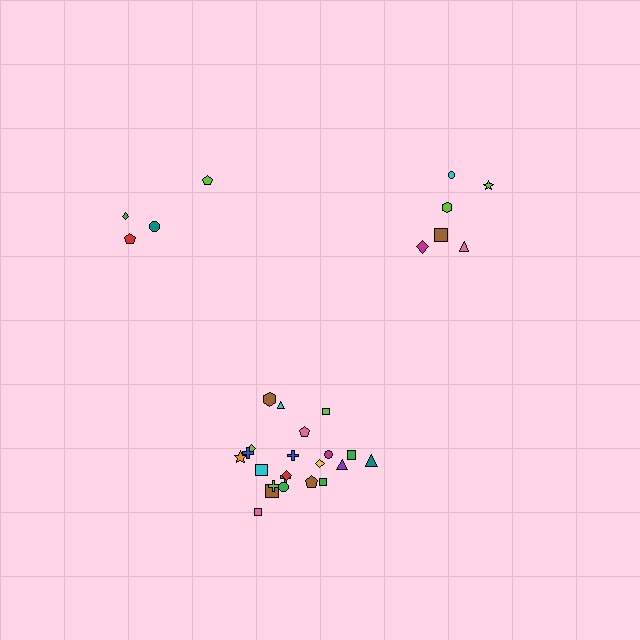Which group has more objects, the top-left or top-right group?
The top-right group.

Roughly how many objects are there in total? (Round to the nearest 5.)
Roughly 30 objects in total.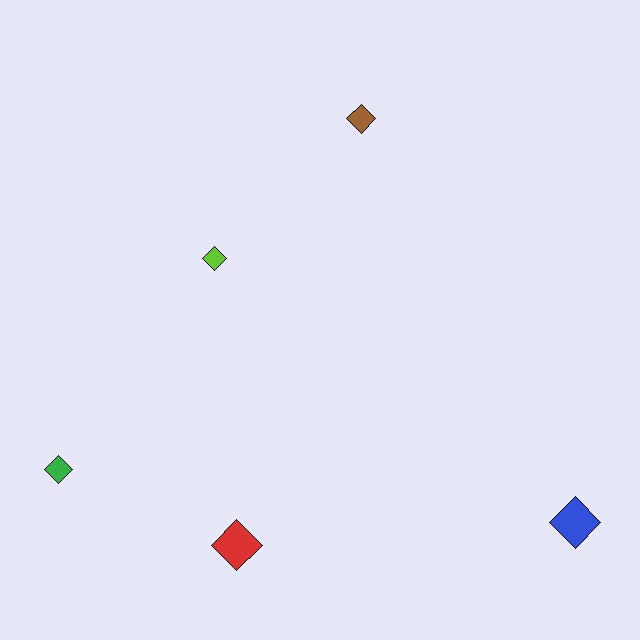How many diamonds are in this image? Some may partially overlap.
There are 5 diamonds.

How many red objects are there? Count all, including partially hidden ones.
There is 1 red object.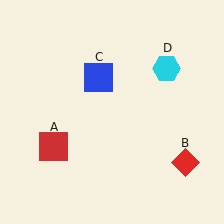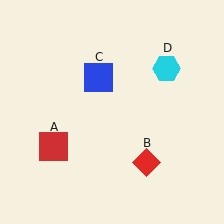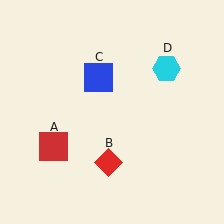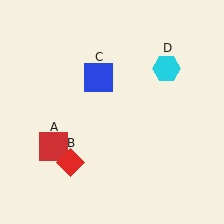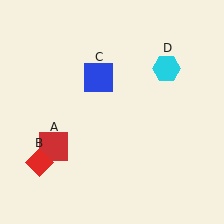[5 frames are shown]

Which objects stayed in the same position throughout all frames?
Red square (object A) and blue square (object C) and cyan hexagon (object D) remained stationary.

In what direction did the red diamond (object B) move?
The red diamond (object B) moved left.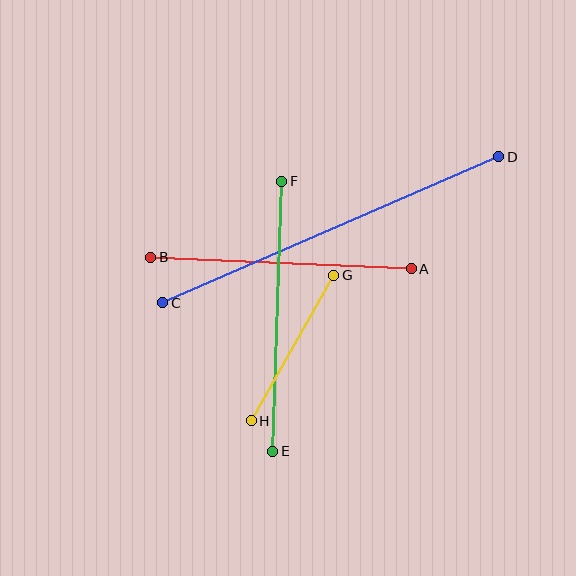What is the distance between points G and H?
The distance is approximately 167 pixels.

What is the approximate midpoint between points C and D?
The midpoint is at approximately (331, 230) pixels.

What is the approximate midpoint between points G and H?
The midpoint is at approximately (293, 348) pixels.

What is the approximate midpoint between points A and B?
The midpoint is at approximately (281, 263) pixels.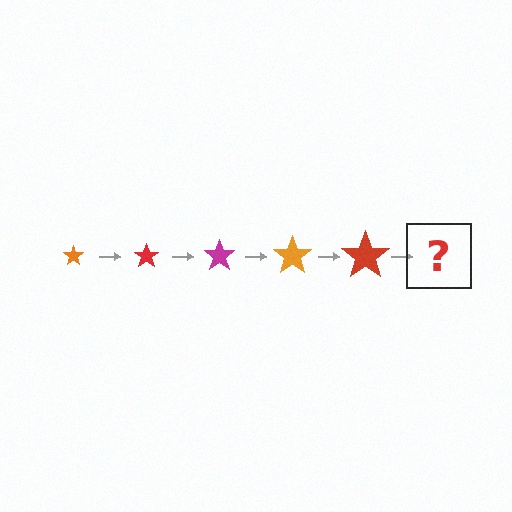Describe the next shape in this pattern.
It should be a magenta star, larger than the previous one.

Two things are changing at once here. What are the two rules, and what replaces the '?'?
The two rules are that the star grows larger each step and the color cycles through orange, red, and magenta. The '?' should be a magenta star, larger than the previous one.